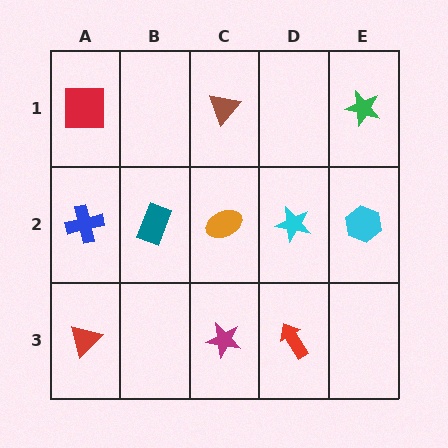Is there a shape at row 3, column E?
No, that cell is empty.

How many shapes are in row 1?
3 shapes.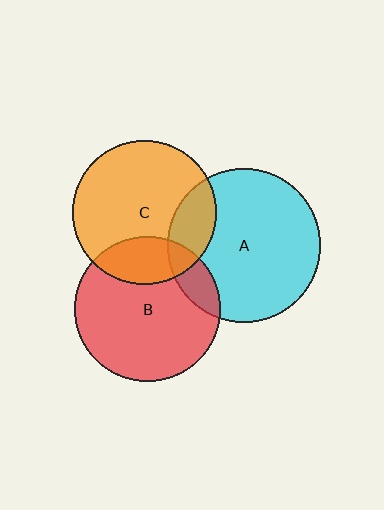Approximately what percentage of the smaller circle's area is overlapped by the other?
Approximately 15%.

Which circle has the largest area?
Circle A (cyan).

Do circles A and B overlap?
Yes.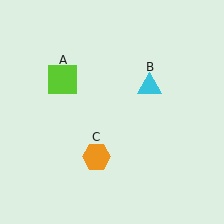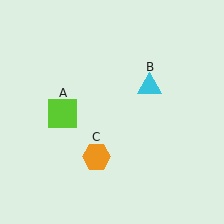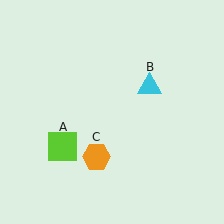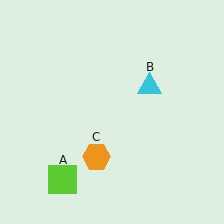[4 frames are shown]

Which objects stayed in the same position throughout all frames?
Cyan triangle (object B) and orange hexagon (object C) remained stationary.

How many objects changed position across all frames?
1 object changed position: lime square (object A).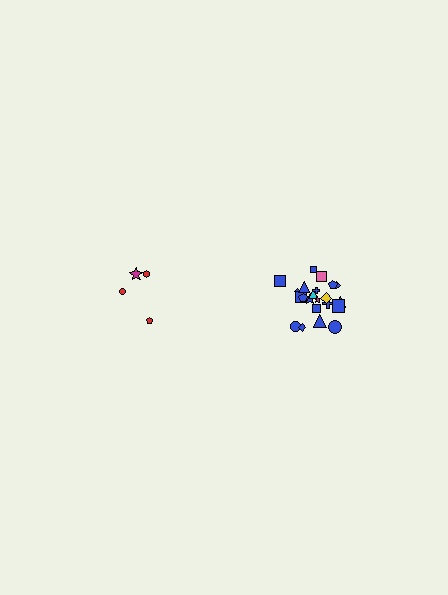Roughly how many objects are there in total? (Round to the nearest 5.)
Roughly 25 objects in total.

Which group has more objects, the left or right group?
The right group.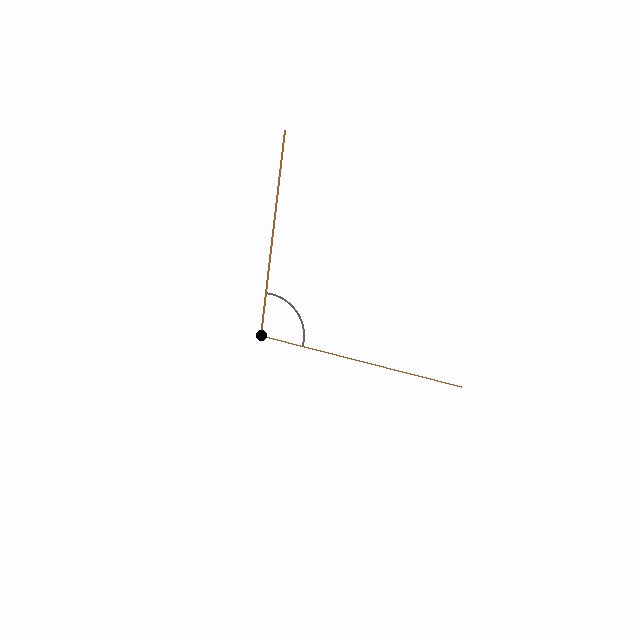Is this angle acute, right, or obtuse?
It is obtuse.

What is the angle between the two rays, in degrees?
Approximately 97 degrees.